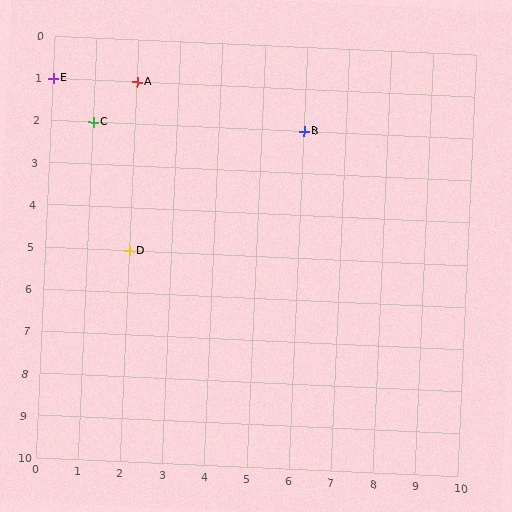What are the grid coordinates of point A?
Point A is at grid coordinates (2, 1).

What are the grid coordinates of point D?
Point D is at grid coordinates (2, 5).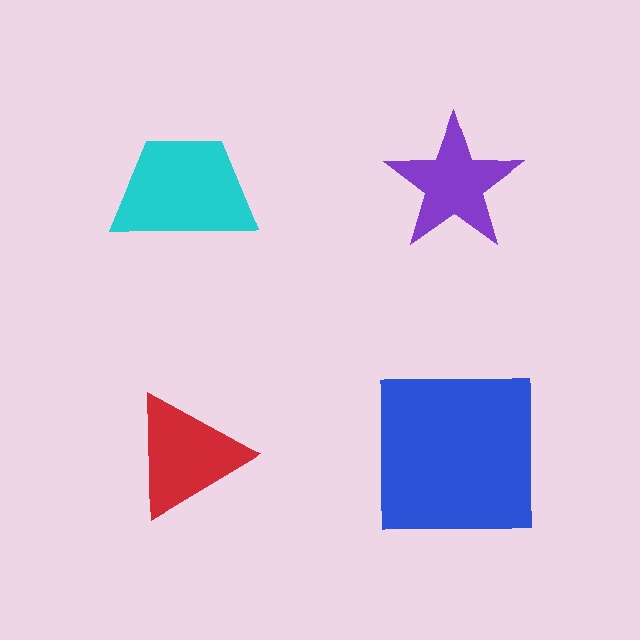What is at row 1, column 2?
A purple star.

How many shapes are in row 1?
2 shapes.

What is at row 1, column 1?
A cyan trapezoid.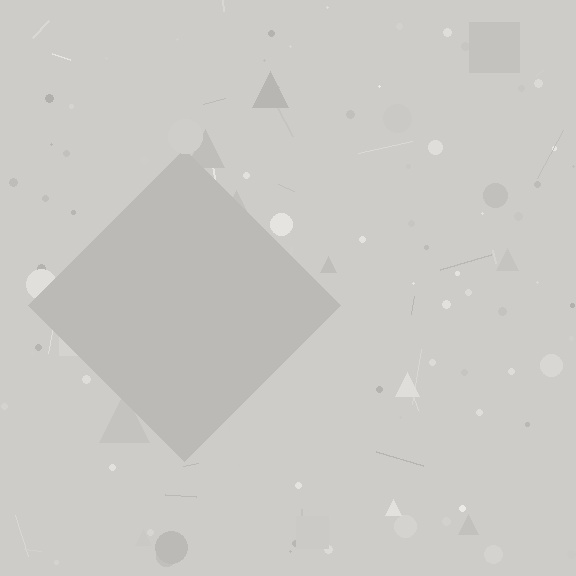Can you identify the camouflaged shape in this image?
The camouflaged shape is a diamond.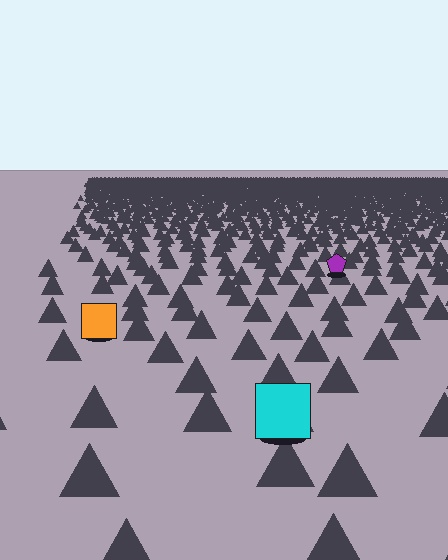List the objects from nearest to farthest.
From nearest to farthest: the cyan square, the orange square, the purple pentagon.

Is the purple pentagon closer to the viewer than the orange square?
No. The orange square is closer — you can tell from the texture gradient: the ground texture is coarser near it.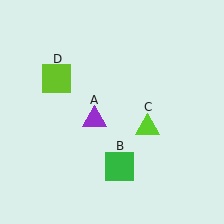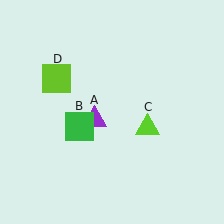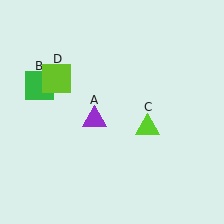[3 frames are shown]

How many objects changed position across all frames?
1 object changed position: green square (object B).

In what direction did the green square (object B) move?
The green square (object B) moved up and to the left.